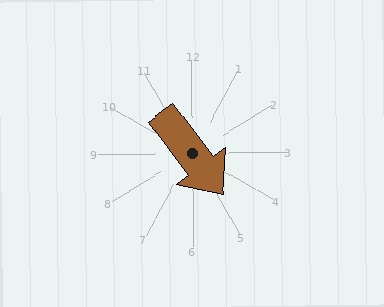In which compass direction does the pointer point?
Southeast.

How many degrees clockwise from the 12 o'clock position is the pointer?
Approximately 143 degrees.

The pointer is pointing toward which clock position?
Roughly 5 o'clock.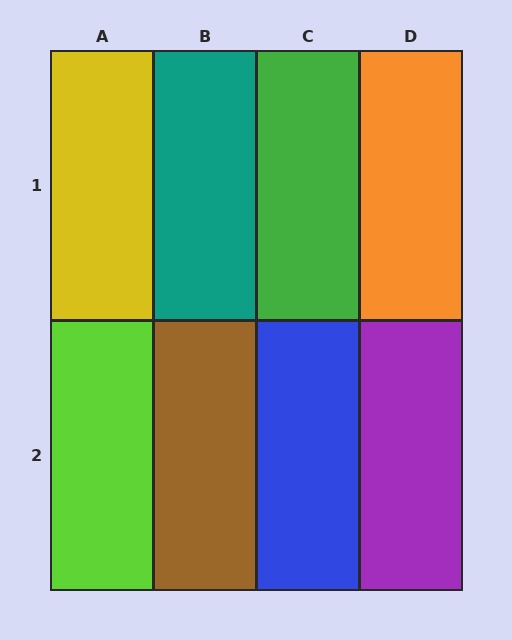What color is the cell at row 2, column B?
Brown.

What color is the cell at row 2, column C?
Blue.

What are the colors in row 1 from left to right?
Yellow, teal, green, orange.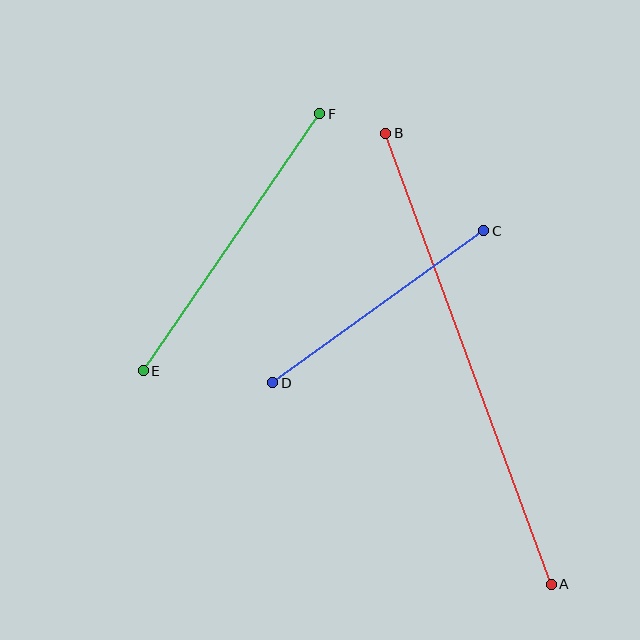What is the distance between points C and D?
The distance is approximately 260 pixels.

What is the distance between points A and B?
The distance is approximately 481 pixels.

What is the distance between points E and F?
The distance is approximately 312 pixels.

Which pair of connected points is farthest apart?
Points A and B are farthest apart.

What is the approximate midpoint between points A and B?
The midpoint is at approximately (468, 359) pixels.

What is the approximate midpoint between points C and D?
The midpoint is at approximately (378, 307) pixels.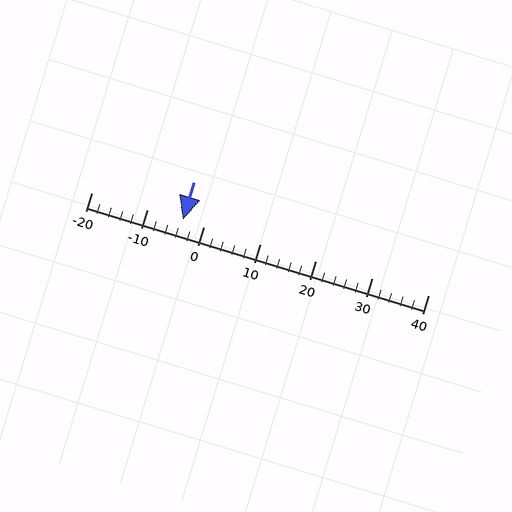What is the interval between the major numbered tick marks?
The major tick marks are spaced 10 units apart.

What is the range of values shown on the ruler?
The ruler shows values from -20 to 40.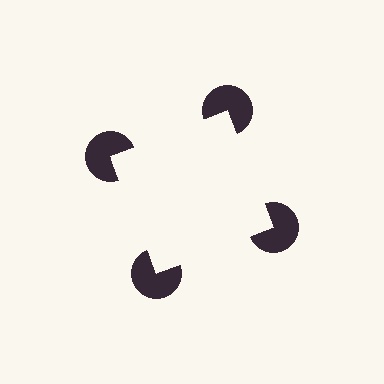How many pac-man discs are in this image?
There are 4 — one at each vertex of the illusory square.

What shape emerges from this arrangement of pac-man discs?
An illusory square — its edges are inferred from the aligned wedge cuts in the pac-man discs, not physically drawn.